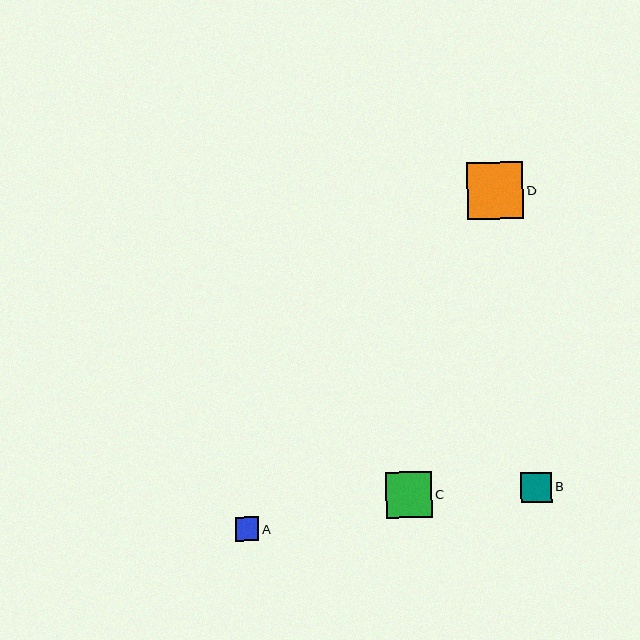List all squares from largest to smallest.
From largest to smallest: D, C, B, A.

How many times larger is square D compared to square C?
Square D is approximately 1.2 times the size of square C.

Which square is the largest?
Square D is the largest with a size of approximately 57 pixels.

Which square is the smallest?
Square A is the smallest with a size of approximately 24 pixels.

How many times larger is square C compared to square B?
Square C is approximately 1.5 times the size of square B.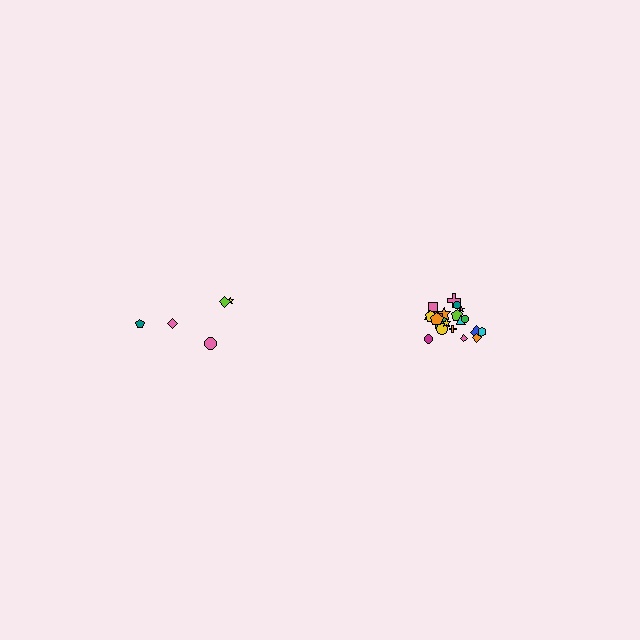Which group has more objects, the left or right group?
The right group.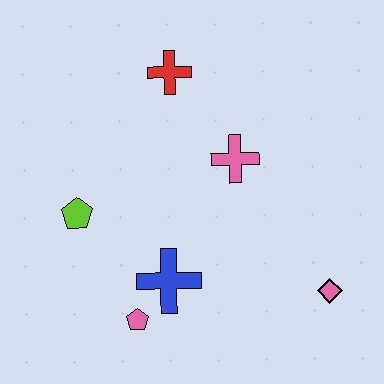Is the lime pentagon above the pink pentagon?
Yes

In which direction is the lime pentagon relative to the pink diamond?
The lime pentagon is to the left of the pink diamond.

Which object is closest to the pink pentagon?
The blue cross is closest to the pink pentagon.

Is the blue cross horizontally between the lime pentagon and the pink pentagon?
No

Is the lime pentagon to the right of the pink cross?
No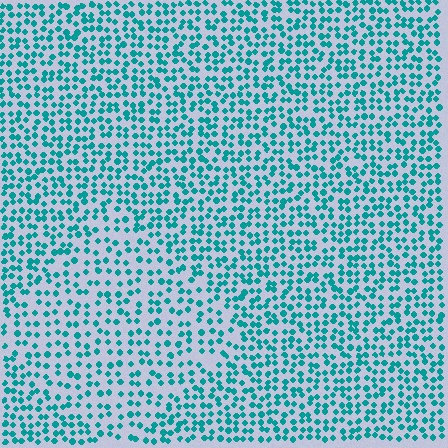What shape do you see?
I see a diamond.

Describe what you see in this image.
The image contains small teal elements arranged at two different densities. A diamond-shaped region is visible where the elements are less densely packed than the surrounding area.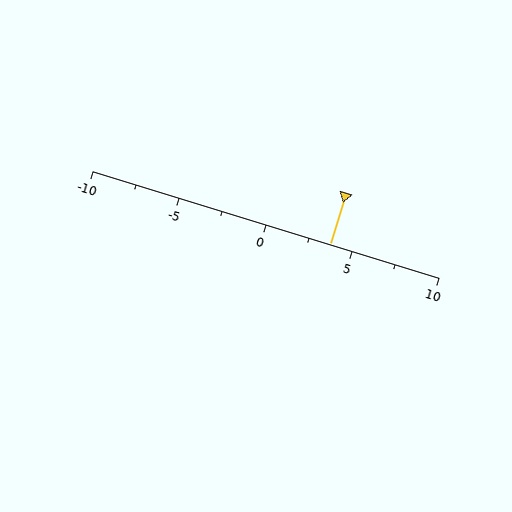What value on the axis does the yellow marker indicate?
The marker indicates approximately 3.8.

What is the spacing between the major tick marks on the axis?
The major ticks are spaced 5 apart.